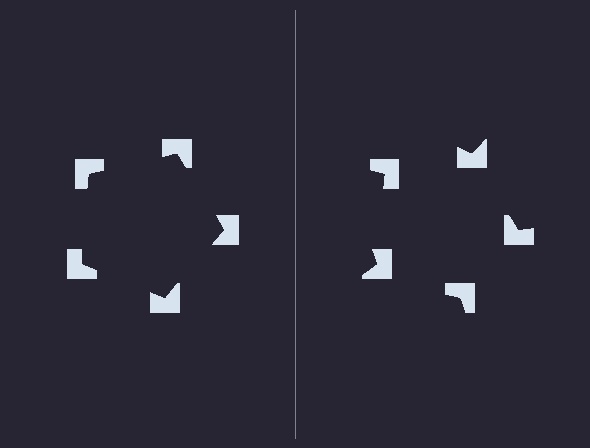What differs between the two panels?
The notched squares are positioned identically on both sides; only the wedge orientations differ. On the left they align to a pentagon; on the right they are misaligned.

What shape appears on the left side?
An illusory pentagon.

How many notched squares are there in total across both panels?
10 — 5 on each side.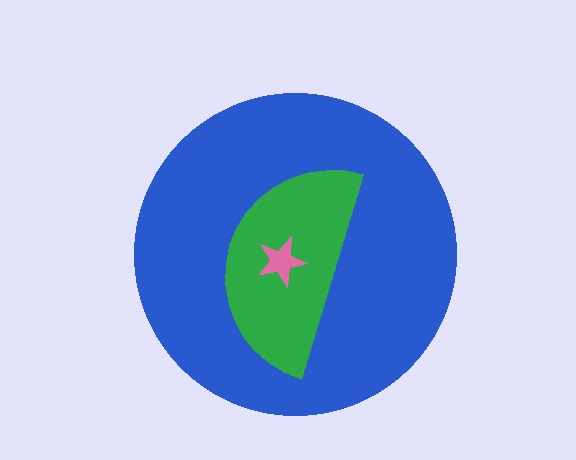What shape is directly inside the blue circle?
The green semicircle.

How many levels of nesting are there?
3.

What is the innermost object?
The pink star.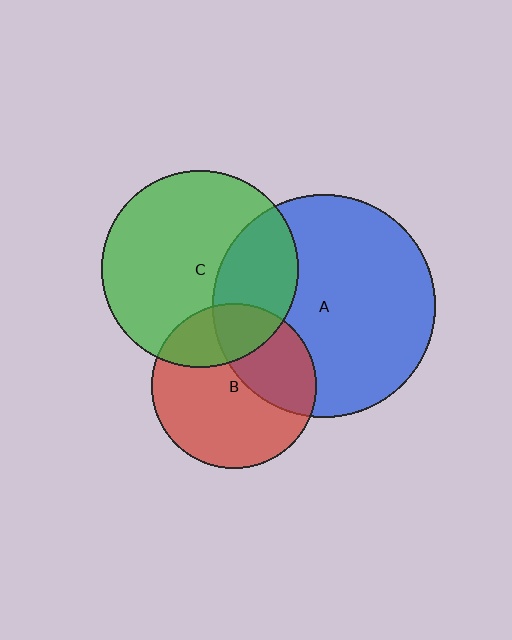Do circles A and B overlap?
Yes.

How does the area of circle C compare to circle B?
Approximately 1.4 times.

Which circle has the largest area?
Circle A (blue).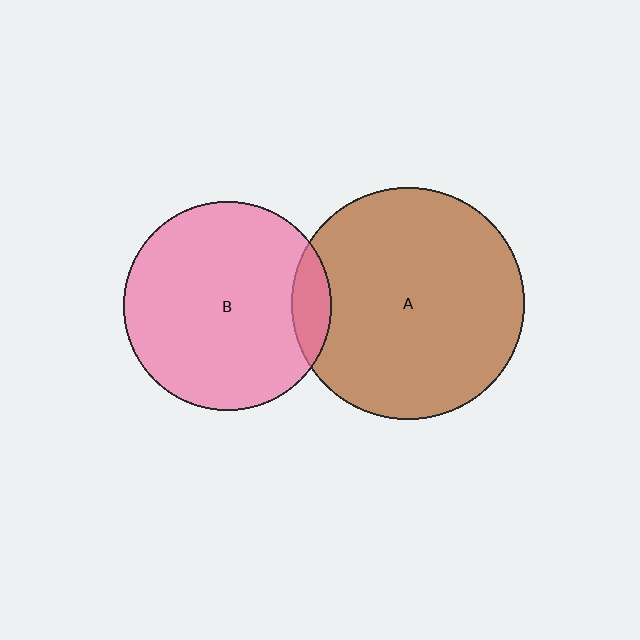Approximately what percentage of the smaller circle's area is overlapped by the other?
Approximately 10%.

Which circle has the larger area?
Circle A (brown).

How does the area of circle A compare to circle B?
Approximately 1.2 times.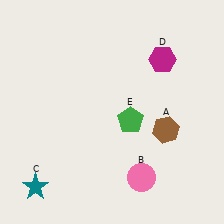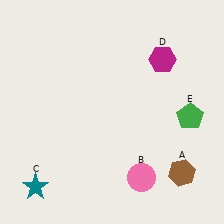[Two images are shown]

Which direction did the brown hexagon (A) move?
The brown hexagon (A) moved down.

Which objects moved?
The objects that moved are: the brown hexagon (A), the green pentagon (E).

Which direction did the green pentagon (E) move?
The green pentagon (E) moved right.